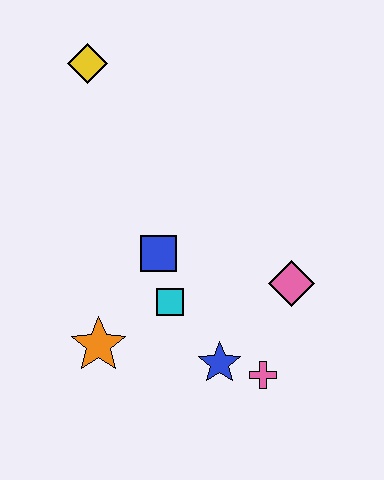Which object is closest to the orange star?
The cyan square is closest to the orange star.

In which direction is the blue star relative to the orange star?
The blue star is to the right of the orange star.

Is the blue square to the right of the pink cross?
No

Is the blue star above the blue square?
No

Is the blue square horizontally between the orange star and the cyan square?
Yes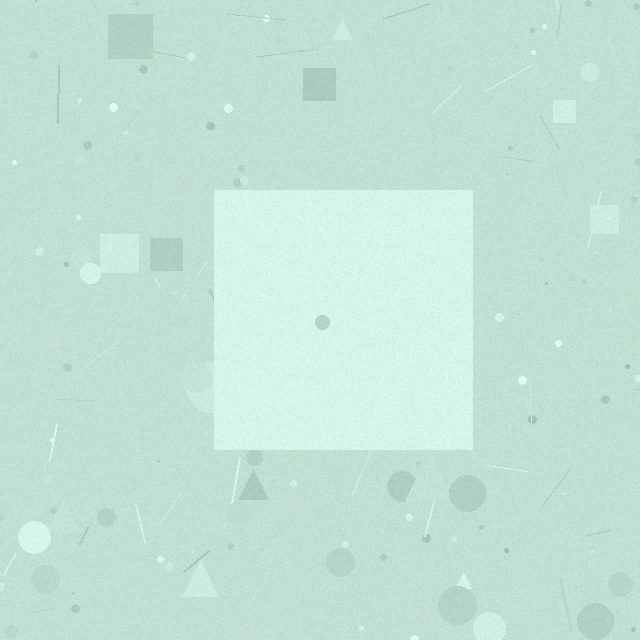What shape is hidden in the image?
A square is hidden in the image.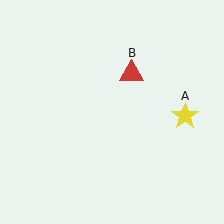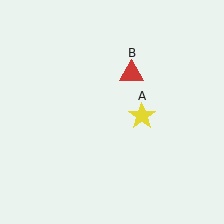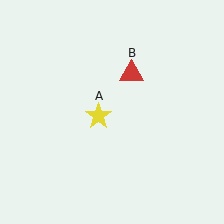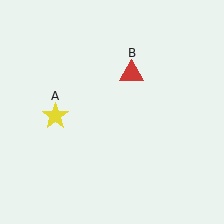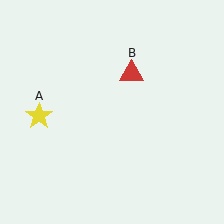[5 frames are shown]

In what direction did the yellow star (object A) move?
The yellow star (object A) moved left.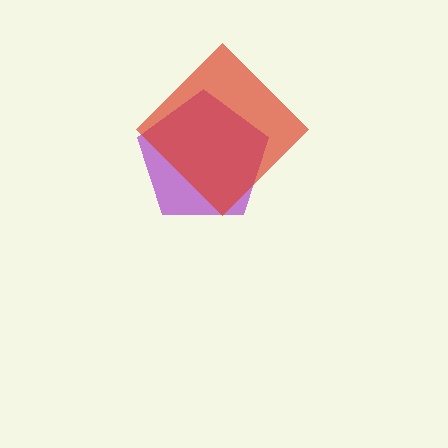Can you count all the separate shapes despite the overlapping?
Yes, there are 2 separate shapes.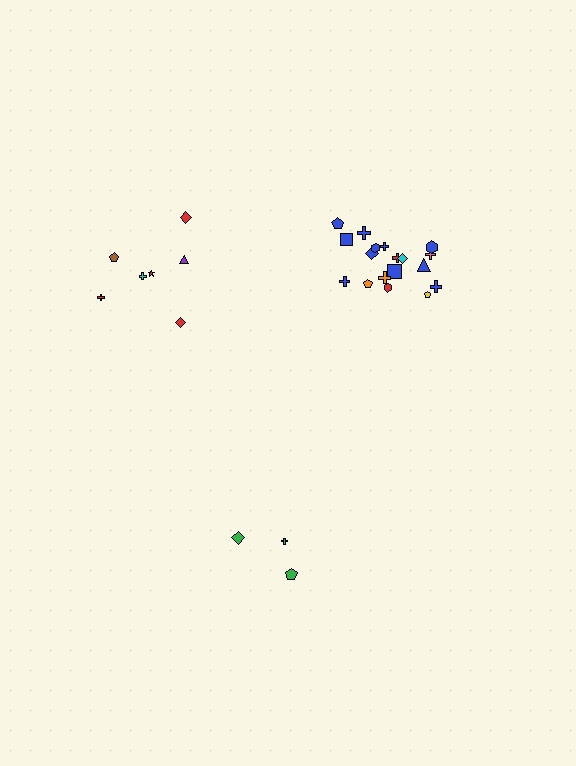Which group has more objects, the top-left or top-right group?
The top-right group.